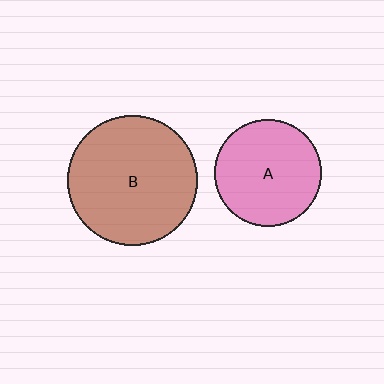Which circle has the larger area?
Circle B (brown).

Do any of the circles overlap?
No, none of the circles overlap.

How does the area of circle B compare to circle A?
Approximately 1.5 times.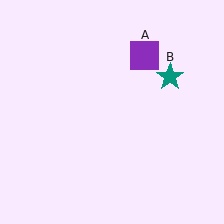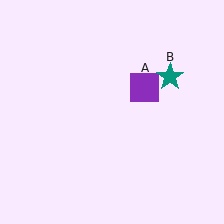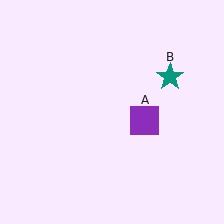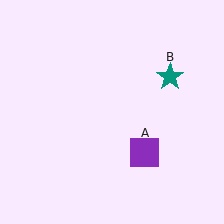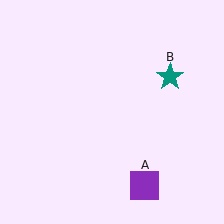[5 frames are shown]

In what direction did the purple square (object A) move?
The purple square (object A) moved down.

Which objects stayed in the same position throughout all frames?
Teal star (object B) remained stationary.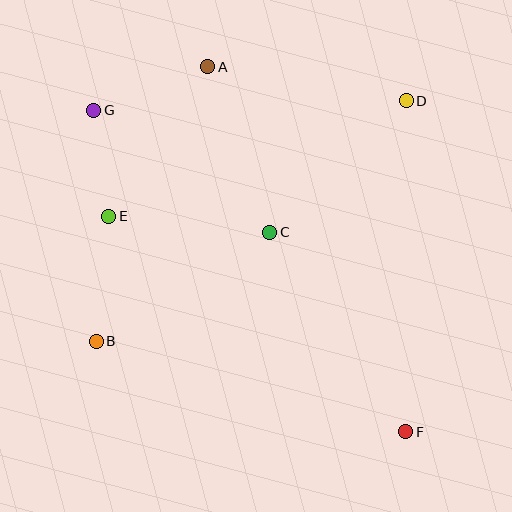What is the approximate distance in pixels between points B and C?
The distance between B and C is approximately 205 pixels.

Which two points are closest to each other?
Points E and G are closest to each other.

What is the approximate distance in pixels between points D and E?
The distance between D and E is approximately 319 pixels.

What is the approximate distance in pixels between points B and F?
The distance between B and F is approximately 323 pixels.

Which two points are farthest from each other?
Points F and G are farthest from each other.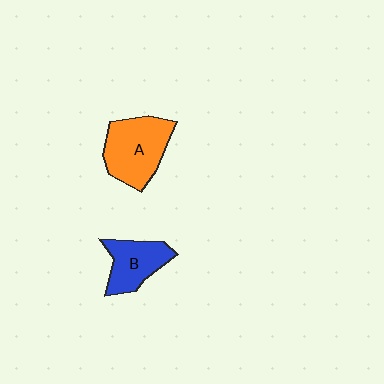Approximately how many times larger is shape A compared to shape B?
Approximately 1.4 times.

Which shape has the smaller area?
Shape B (blue).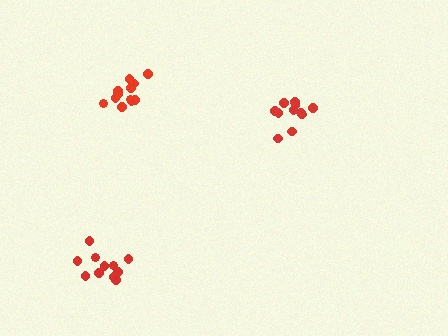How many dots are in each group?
Group 1: 12 dots, Group 2: 11 dots, Group 3: 11 dots (34 total).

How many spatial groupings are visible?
There are 3 spatial groupings.